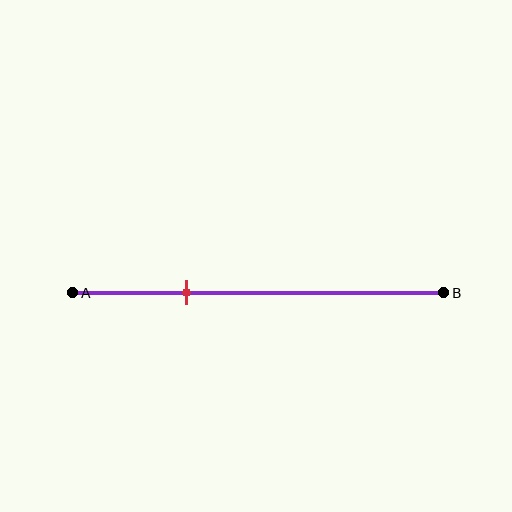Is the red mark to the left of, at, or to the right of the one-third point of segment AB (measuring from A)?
The red mark is approximately at the one-third point of segment AB.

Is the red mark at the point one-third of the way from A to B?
Yes, the mark is approximately at the one-third point.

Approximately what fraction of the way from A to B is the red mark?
The red mark is approximately 30% of the way from A to B.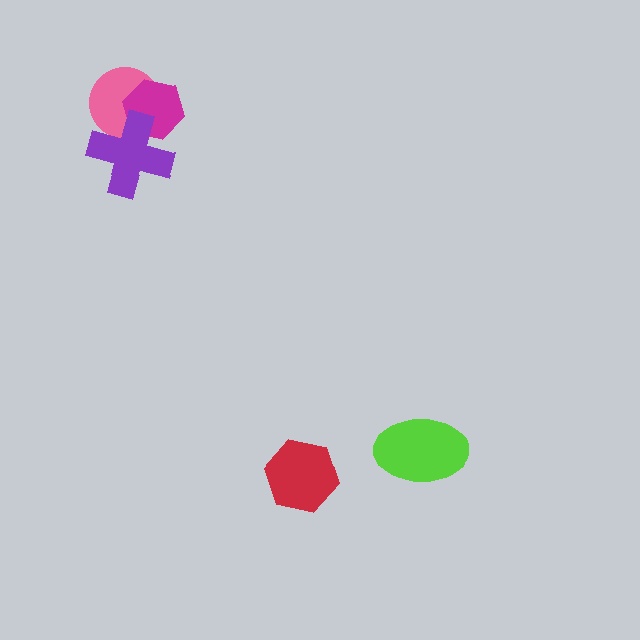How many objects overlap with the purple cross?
2 objects overlap with the purple cross.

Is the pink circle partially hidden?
Yes, it is partially covered by another shape.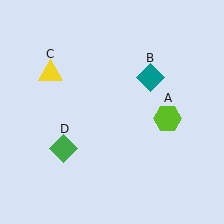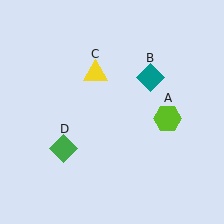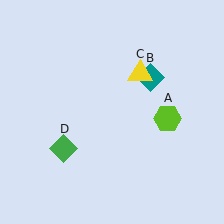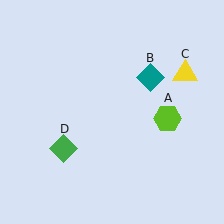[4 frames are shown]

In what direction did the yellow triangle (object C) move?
The yellow triangle (object C) moved right.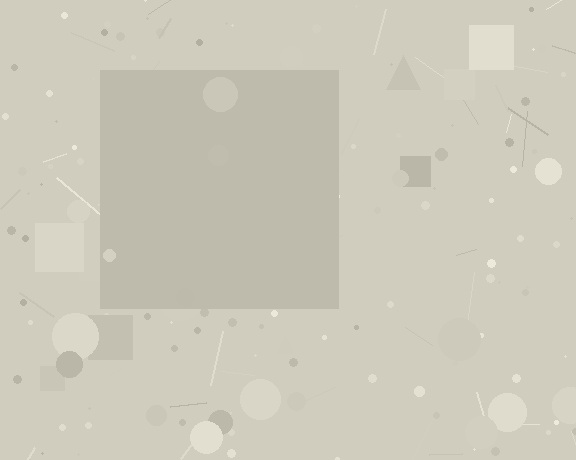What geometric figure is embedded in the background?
A square is embedded in the background.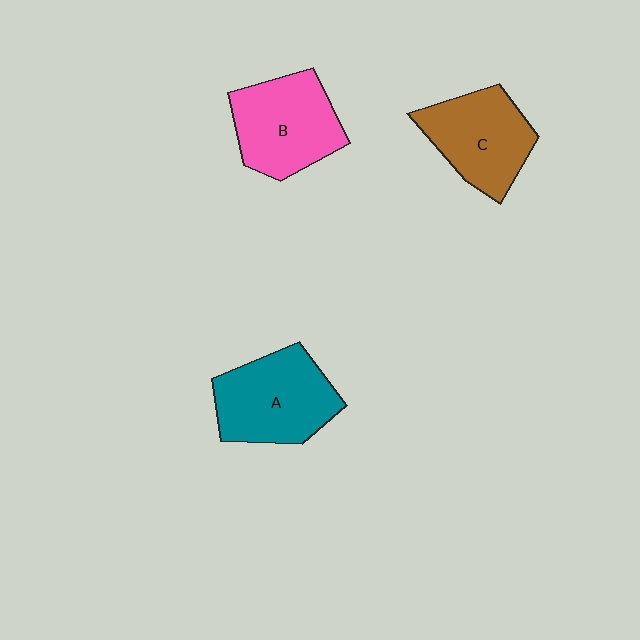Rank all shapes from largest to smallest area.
From largest to smallest: A (teal), B (pink), C (brown).